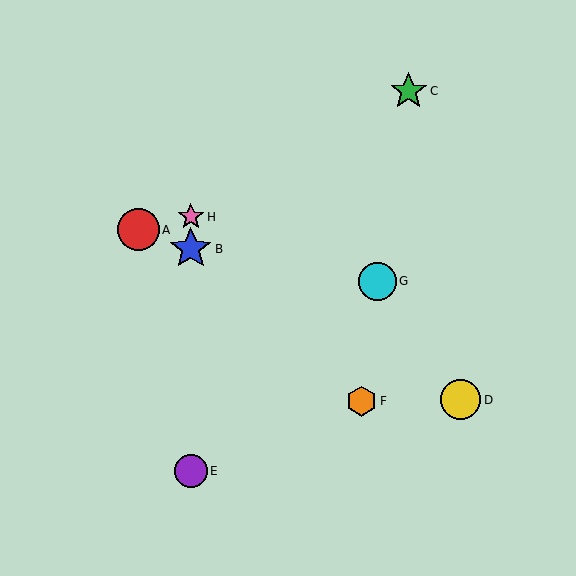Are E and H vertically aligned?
Yes, both are at x≈191.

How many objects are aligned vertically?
3 objects (B, E, H) are aligned vertically.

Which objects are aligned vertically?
Objects B, E, H are aligned vertically.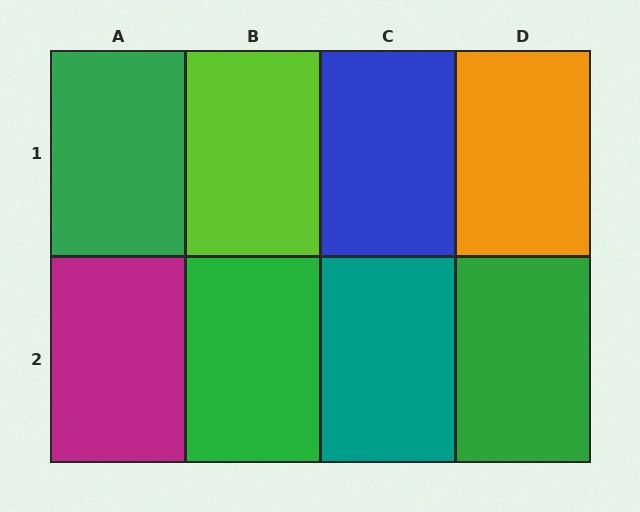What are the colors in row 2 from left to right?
Magenta, green, teal, green.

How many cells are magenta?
1 cell is magenta.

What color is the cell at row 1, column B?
Lime.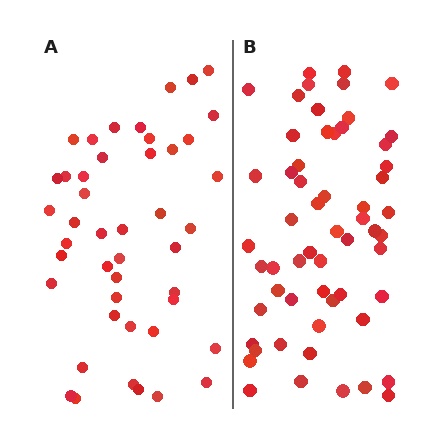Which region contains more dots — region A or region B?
Region B (the right region) has more dots.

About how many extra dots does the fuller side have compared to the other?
Region B has approximately 15 more dots than region A.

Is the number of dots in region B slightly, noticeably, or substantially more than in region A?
Region B has noticeably more, but not dramatically so. The ratio is roughly 1.3 to 1.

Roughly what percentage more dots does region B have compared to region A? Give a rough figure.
About 30% more.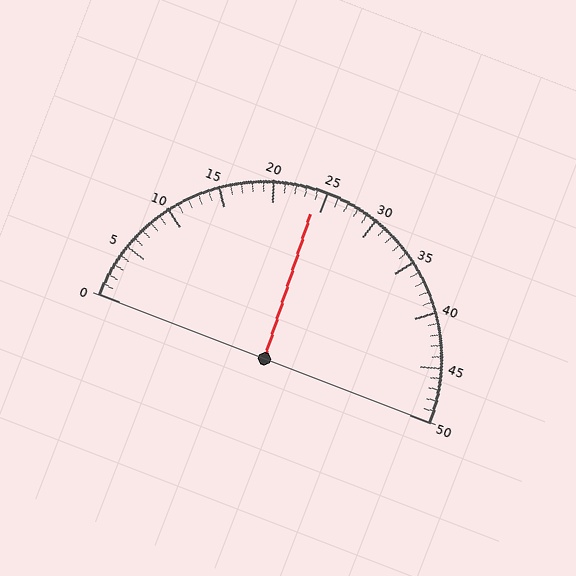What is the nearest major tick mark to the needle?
The nearest major tick mark is 25.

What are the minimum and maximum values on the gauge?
The gauge ranges from 0 to 50.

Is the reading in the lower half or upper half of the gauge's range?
The reading is in the lower half of the range (0 to 50).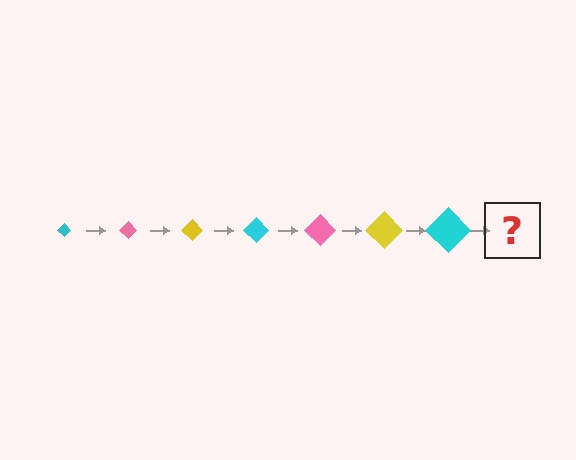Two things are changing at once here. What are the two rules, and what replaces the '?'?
The two rules are that the diamond grows larger each step and the color cycles through cyan, pink, and yellow. The '?' should be a pink diamond, larger than the previous one.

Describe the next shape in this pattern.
It should be a pink diamond, larger than the previous one.